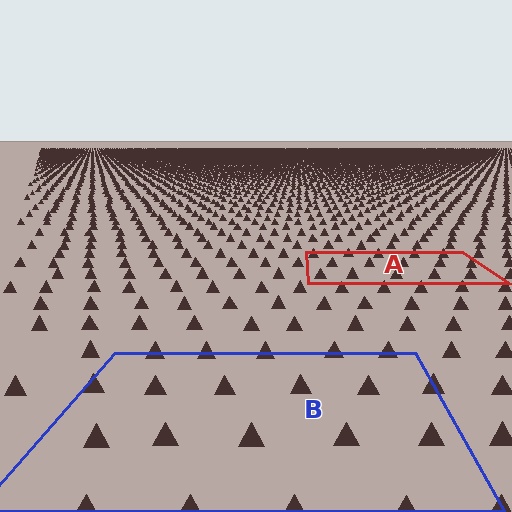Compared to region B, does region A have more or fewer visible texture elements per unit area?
Region A has more texture elements per unit area — they are packed more densely because it is farther away.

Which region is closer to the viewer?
Region B is closer. The texture elements there are larger and more spread out.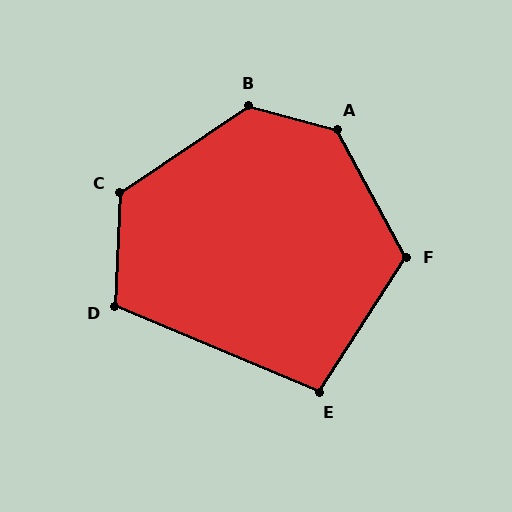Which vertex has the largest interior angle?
A, at approximately 133 degrees.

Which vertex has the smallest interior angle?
E, at approximately 100 degrees.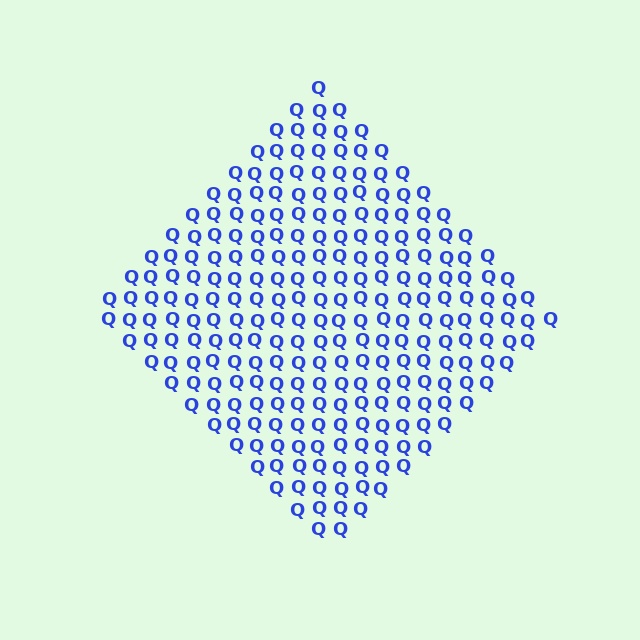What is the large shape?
The large shape is a diamond.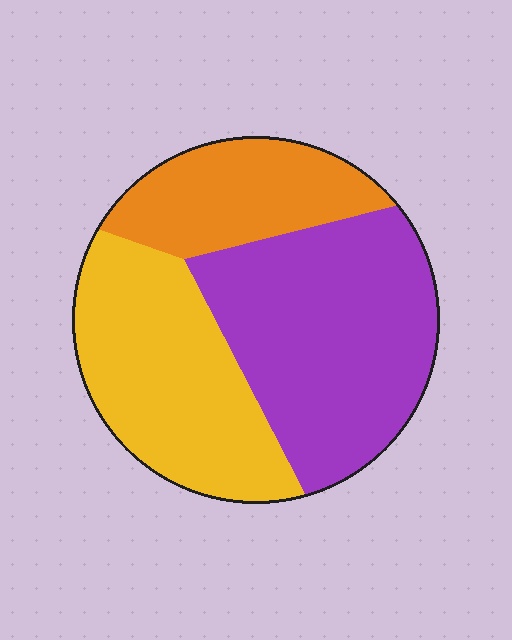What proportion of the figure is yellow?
Yellow covers around 35% of the figure.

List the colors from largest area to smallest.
From largest to smallest: purple, yellow, orange.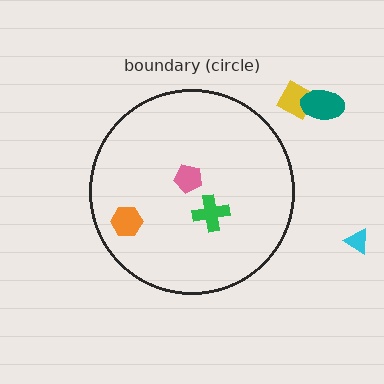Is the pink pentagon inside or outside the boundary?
Inside.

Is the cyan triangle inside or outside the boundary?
Outside.